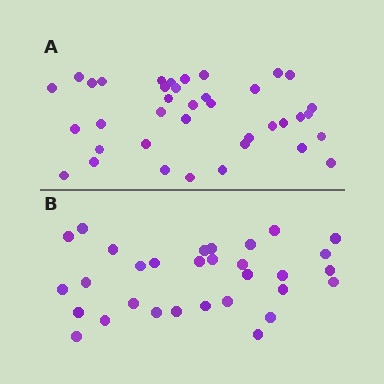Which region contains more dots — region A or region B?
Region A (the top region) has more dots.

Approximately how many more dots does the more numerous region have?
Region A has roughly 8 or so more dots than region B.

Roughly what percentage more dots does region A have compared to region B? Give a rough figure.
About 25% more.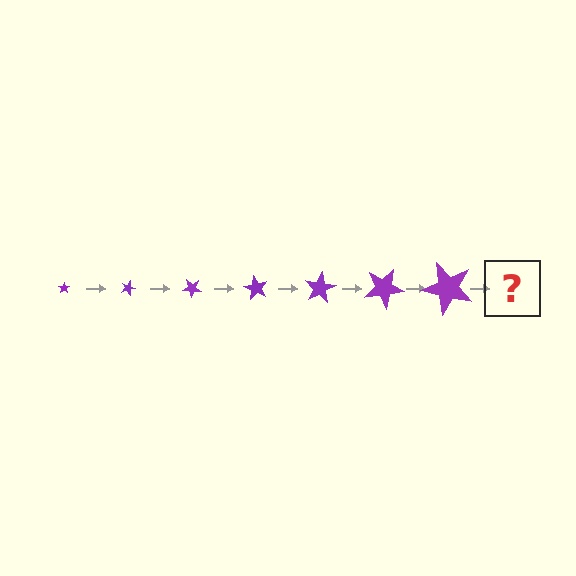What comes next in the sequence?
The next element should be a star, larger than the previous one and rotated 140 degrees from the start.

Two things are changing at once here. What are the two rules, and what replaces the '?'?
The two rules are that the star grows larger each step and it rotates 20 degrees each step. The '?' should be a star, larger than the previous one and rotated 140 degrees from the start.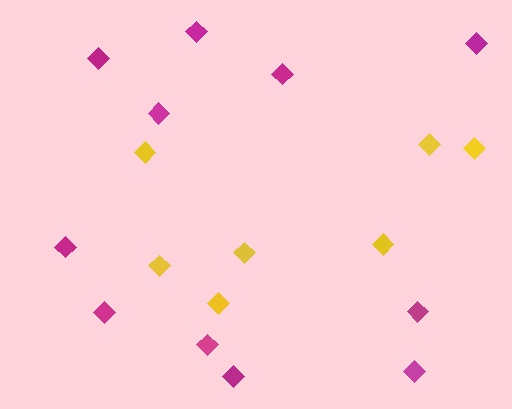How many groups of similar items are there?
There are 2 groups: one group of yellow diamonds (7) and one group of magenta diamonds (11).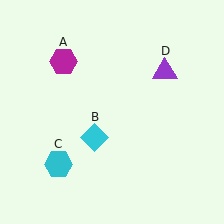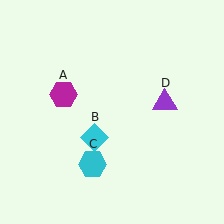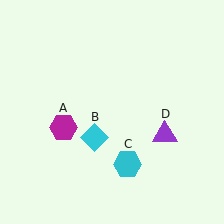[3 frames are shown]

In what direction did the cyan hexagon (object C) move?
The cyan hexagon (object C) moved right.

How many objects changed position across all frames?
3 objects changed position: magenta hexagon (object A), cyan hexagon (object C), purple triangle (object D).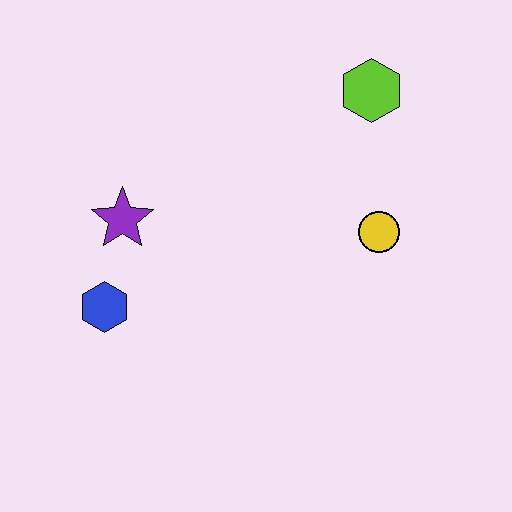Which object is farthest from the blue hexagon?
The lime hexagon is farthest from the blue hexagon.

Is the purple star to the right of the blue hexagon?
Yes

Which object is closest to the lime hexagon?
The yellow circle is closest to the lime hexagon.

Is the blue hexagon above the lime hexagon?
No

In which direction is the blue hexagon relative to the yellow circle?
The blue hexagon is to the left of the yellow circle.